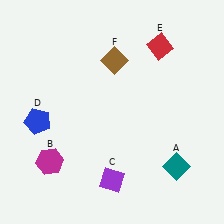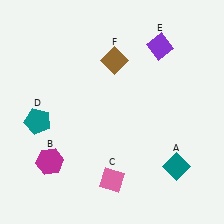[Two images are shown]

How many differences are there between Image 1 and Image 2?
There are 3 differences between the two images.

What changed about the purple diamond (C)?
In Image 1, C is purple. In Image 2, it changed to pink.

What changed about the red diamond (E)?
In Image 1, E is red. In Image 2, it changed to purple.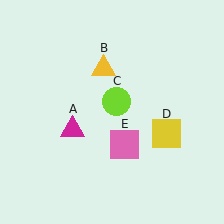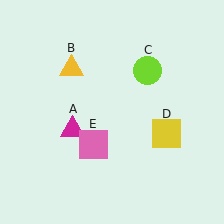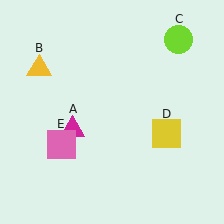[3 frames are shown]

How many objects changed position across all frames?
3 objects changed position: yellow triangle (object B), lime circle (object C), pink square (object E).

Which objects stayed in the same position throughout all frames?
Magenta triangle (object A) and yellow square (object D) remained stationary.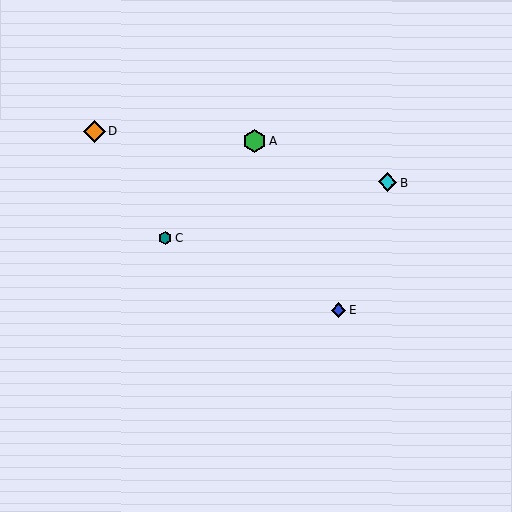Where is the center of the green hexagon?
The center of the green hexagon is at (255, 141).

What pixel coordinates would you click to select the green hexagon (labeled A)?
Click at (255, 141) to select the green hexagon A.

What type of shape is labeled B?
Shape B is a cyan diamond.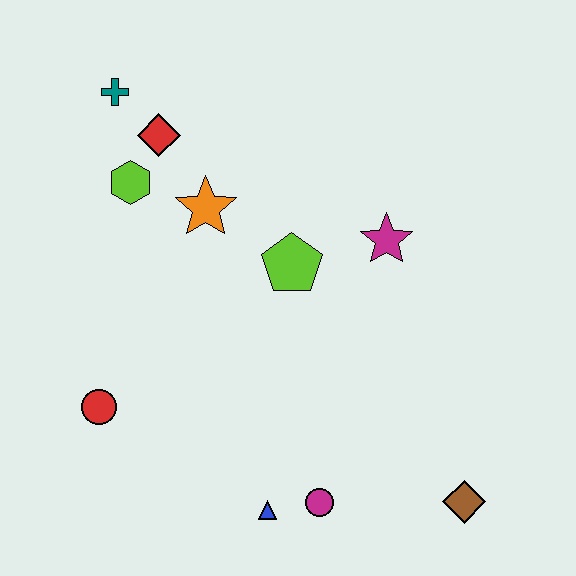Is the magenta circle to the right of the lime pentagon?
Yes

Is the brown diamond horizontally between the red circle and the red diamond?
No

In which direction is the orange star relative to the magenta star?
The orange star is to the left of the magenta star.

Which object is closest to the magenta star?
The lime pentagon is closest to the magenta star.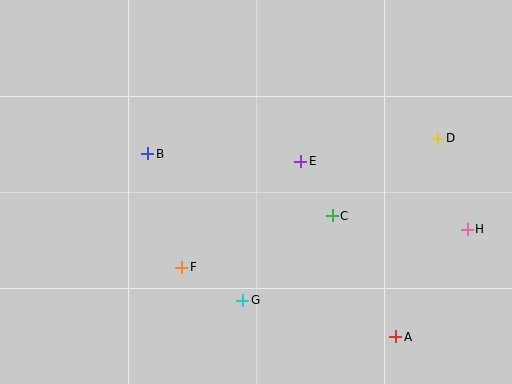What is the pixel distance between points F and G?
The distance between F and G is 69 pixels.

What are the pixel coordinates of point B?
Point B is at (148, 154).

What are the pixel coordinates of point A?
Point A is at (396, 337).